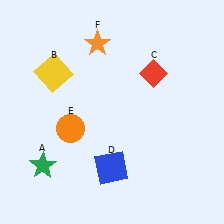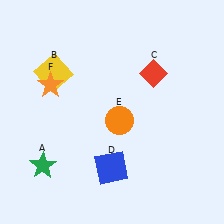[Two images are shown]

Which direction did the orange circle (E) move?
The orange circle (E) moved right.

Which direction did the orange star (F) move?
The orange star (F) moved left.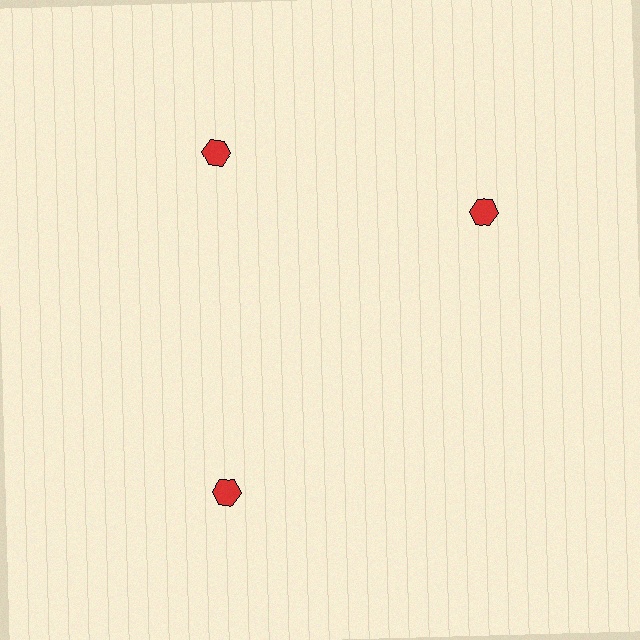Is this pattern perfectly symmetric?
No. The 3 red hexagons are arranged in a ring, but one element near the 3 o'clock position is rotated out of alignment along the ring, breaking the 3-fold rotational symmetry.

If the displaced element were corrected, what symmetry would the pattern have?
It would have 3-fold rotational symmetry — the pattern would map onto itself every 120 degrees.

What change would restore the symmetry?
The symmetry would be restored by rotating it back into even spacing with its neighbors so that all 3 hexagons sit at equal angles and equal distance from the center.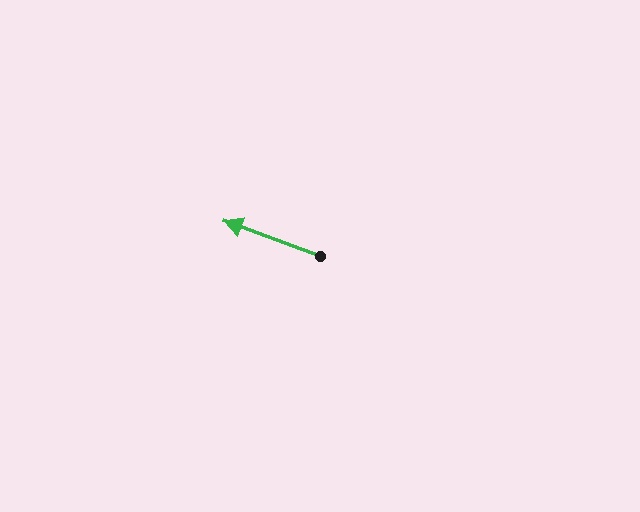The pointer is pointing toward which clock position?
Roughly 10 o'clock.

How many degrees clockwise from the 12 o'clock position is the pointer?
Approximately 290 degrees.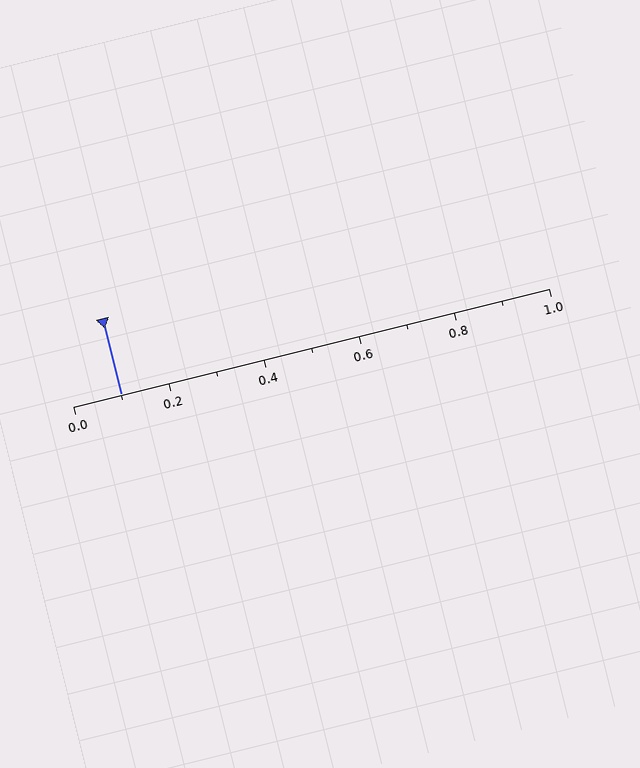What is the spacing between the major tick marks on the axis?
The major ticks are spaced 0.2 apart.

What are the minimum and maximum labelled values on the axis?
The axis runs from 0.0 to 1.0.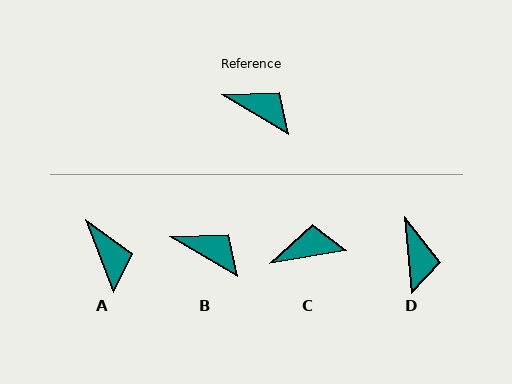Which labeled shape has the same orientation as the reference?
B.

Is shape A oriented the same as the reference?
No, it is off by about 39 degrees.